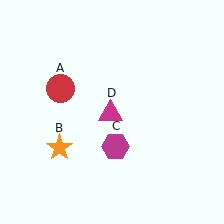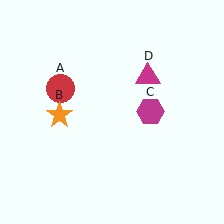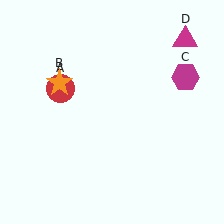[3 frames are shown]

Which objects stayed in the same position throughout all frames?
Red circle (object A) remained stationary.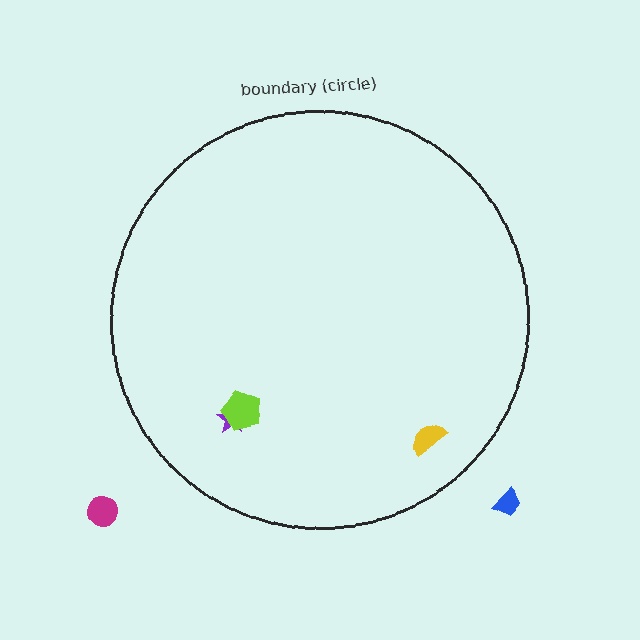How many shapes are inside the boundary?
3 inside, 2 outside.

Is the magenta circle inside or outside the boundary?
Outside.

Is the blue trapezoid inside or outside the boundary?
Outside.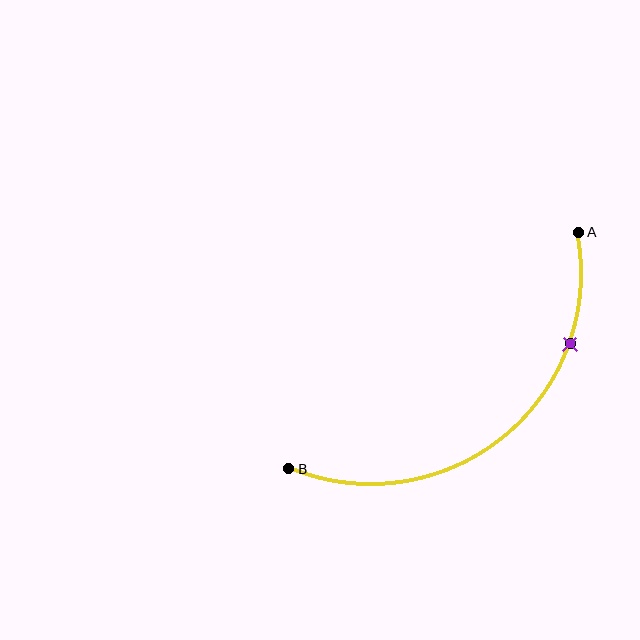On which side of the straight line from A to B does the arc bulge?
The arc bulges below and to the right of the straight line connecting A and B.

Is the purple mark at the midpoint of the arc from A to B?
No. The purple mark lies on the arc but is closer to endpoint A. The arc midpoint would be at the point on the curve equidistant along the arc from both A and B.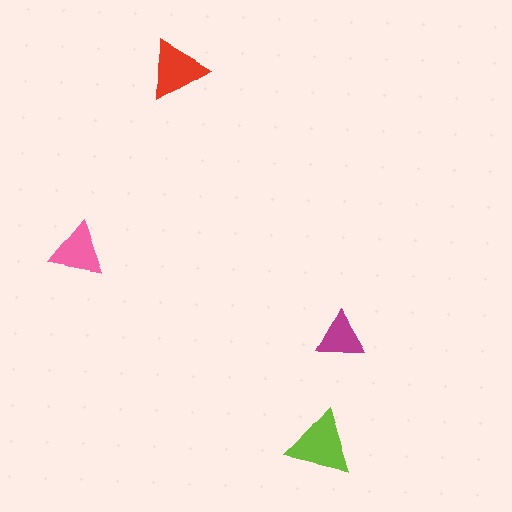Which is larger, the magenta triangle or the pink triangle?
The pink one.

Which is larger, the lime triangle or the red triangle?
The lime one.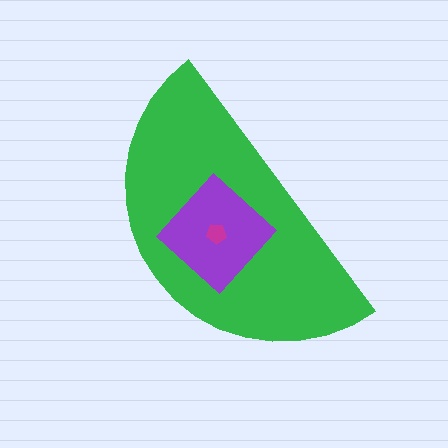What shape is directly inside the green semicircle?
The purple diamond.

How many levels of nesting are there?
3.